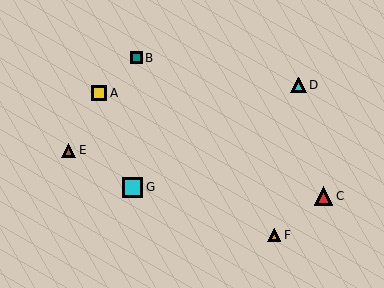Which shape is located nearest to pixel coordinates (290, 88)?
The cyan triangle (labeled D) at (298, 85) is nearest to that location.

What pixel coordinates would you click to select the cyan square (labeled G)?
Click at (133, 187) to select the cyan square G.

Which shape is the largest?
The cyan square (labeled G) is the largest.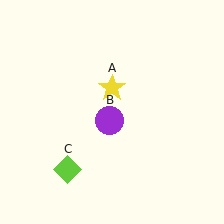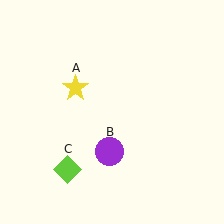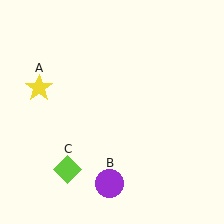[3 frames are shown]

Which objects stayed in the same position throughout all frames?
Lime diamond (object C) remained stationary.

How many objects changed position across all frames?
2 objects changed position: yellow star (object A), purple circle (object B).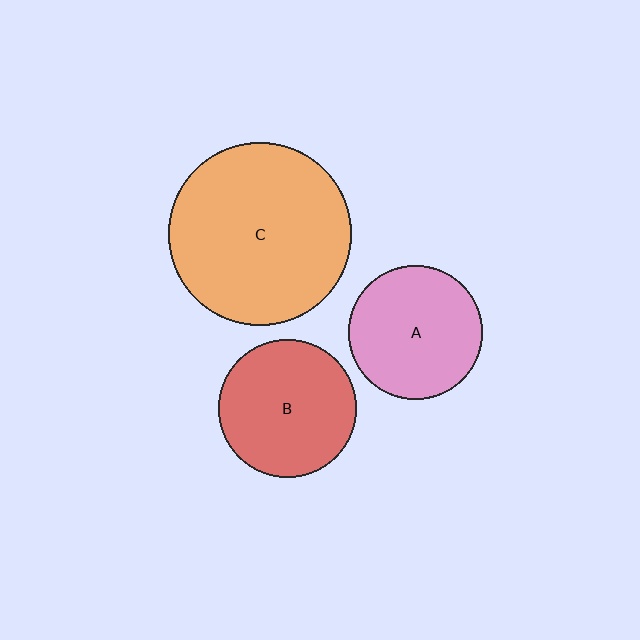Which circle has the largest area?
Circle C (orange).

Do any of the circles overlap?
No, none of the circles overlap.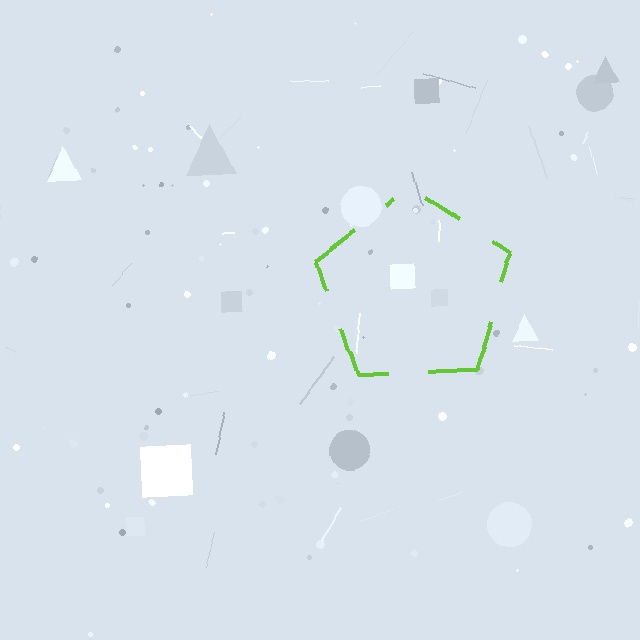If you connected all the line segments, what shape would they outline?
They would outline a pentagon.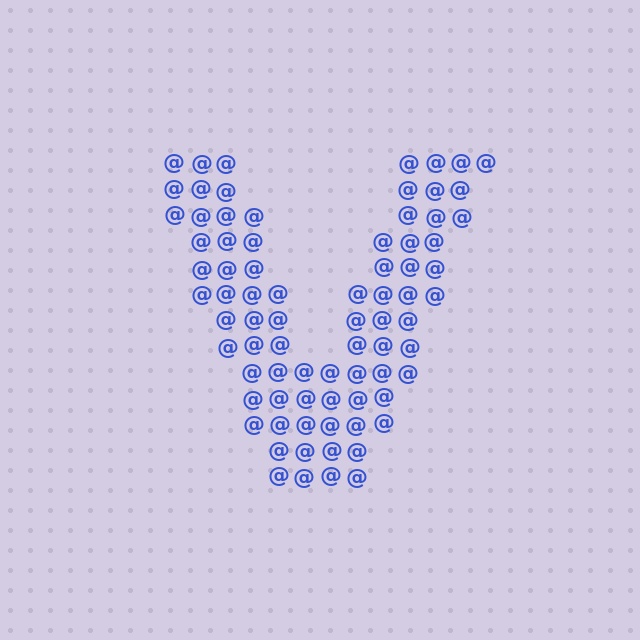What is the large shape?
The large shape is the letter V.